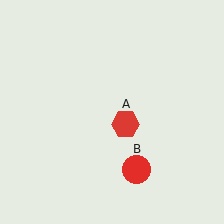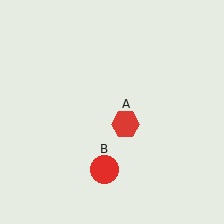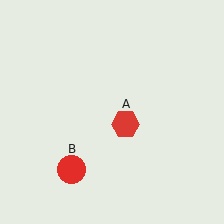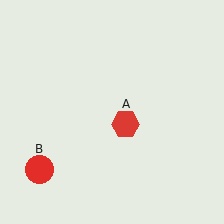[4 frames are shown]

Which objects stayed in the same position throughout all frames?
Red hexagon (object A) remained stationary.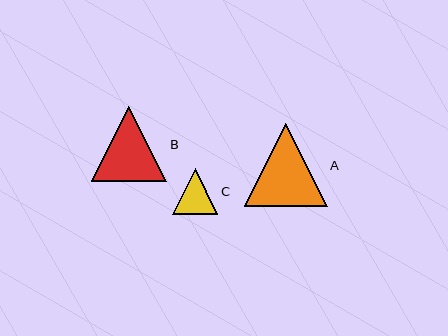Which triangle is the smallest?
Triangle C is the smallest with a size of approximately 46 pixels.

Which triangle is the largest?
Triangle A is the largest with a size of approximately 83 pixels.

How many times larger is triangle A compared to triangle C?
Triangle A is approximately 1.8 times the size of triangle C.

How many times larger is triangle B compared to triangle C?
Triangle B is approximately 1.7 times the size of triangle C.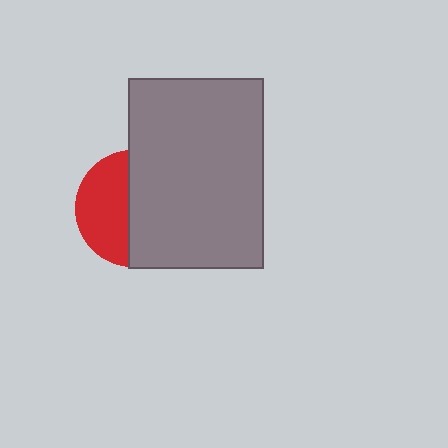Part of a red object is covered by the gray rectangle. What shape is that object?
It is a circle.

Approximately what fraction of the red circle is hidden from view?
Roughly 56% of the red circle is hidden behind the gray rectangle.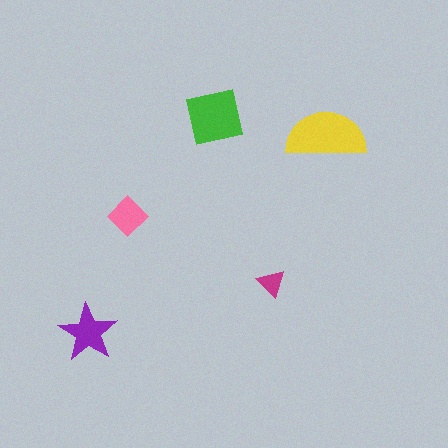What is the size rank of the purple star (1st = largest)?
3rd.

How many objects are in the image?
There are 5 objects in the image.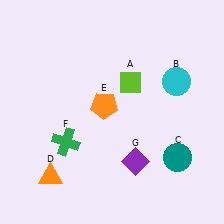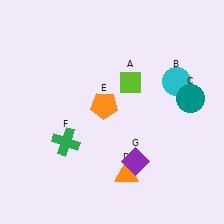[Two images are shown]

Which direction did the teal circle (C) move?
The teal circle (C) moved up.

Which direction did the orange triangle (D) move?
The orange triangle (D) moved right.